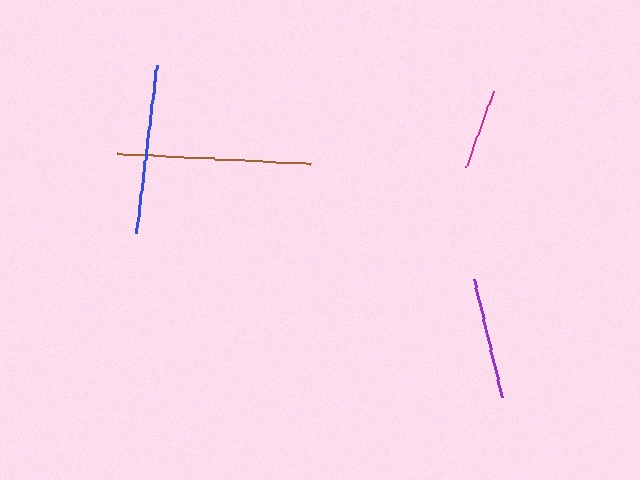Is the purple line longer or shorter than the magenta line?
The purple line is longer than the magenta line.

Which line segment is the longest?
The brown line is the longest at approximately 194 pixels.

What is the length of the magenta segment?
The magenta segment is approximately 82 pixels long.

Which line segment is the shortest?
The magenta line is the shortest at approximately 82 pixels.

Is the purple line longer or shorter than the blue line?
The blue line is longer than the purple line.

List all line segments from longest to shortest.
From longest to shortest: brown, blue, purple, magenta.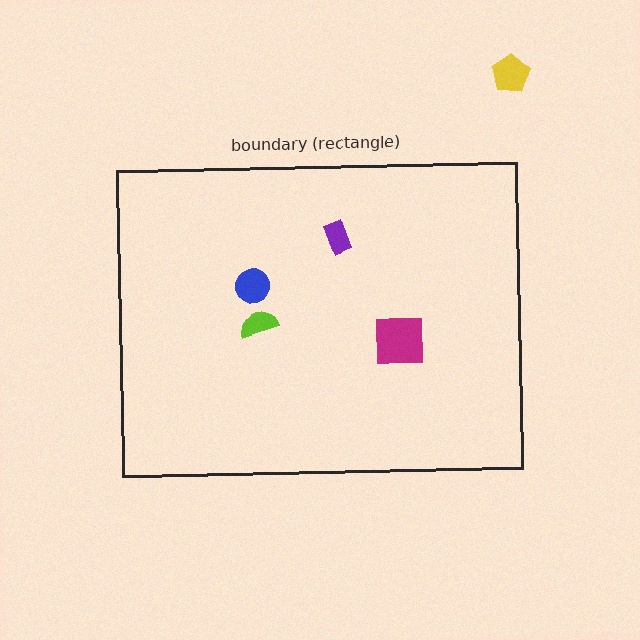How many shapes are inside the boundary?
4 inside, 1 outside.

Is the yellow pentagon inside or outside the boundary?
Outside.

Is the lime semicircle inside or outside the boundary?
Inside.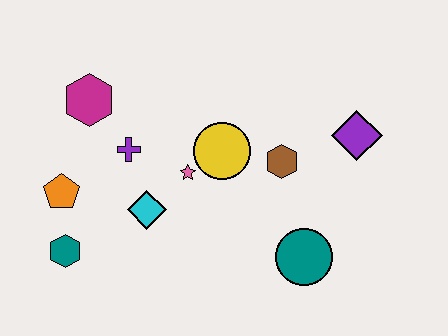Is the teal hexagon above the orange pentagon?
No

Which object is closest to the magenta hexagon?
The purple cross is closest to the magenta hexagon.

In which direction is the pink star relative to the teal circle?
The pink star is to the left of the teal circle.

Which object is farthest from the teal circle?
The magenta hexagon is farthest from the teal circle.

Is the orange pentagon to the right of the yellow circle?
No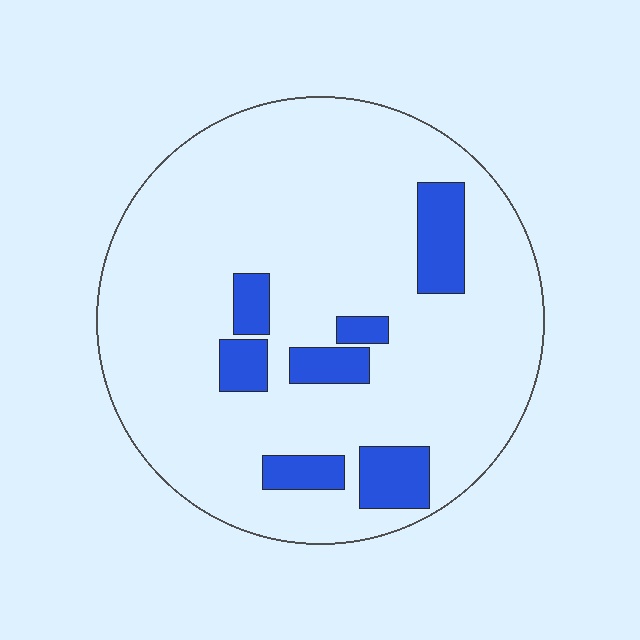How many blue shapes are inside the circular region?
7.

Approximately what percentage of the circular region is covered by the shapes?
Approximately 15%.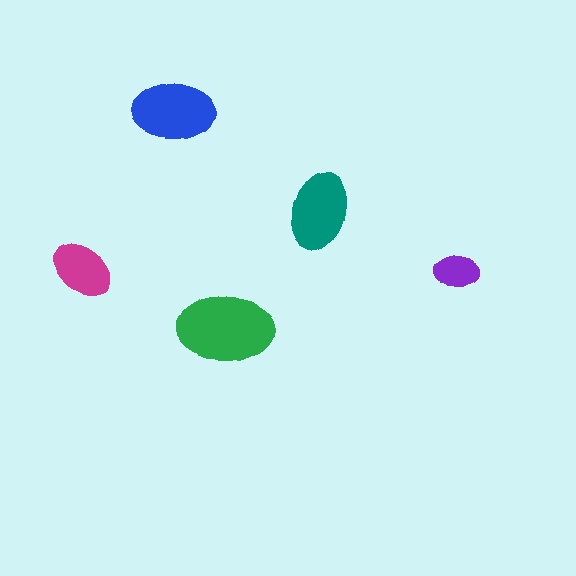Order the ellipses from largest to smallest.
the green one, the blue one, the teal one, the magenta one, the purple one.